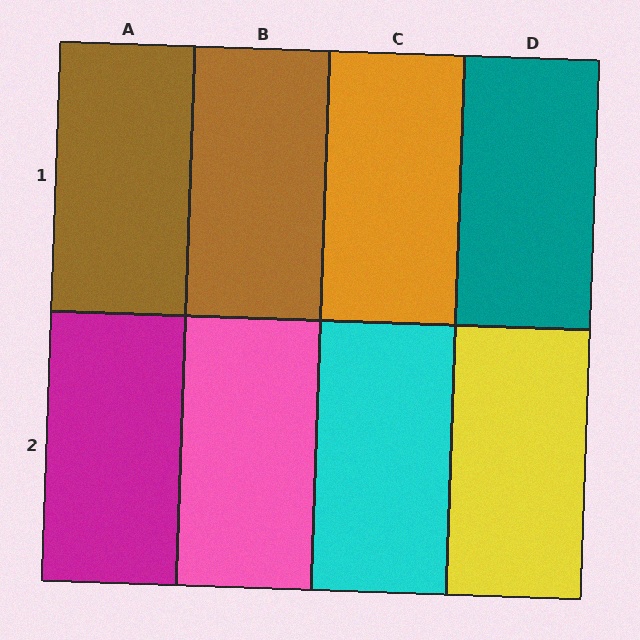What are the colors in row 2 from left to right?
Magenta, pink, cyan, yellow.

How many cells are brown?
2 cells are brown.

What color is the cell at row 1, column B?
Brown.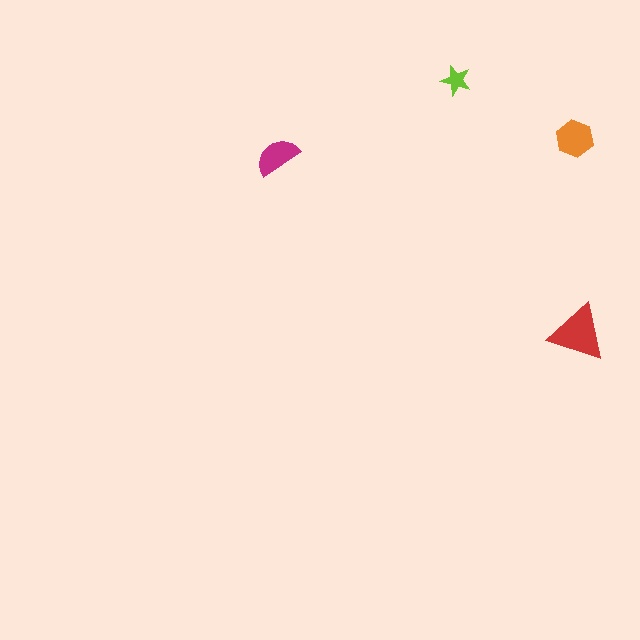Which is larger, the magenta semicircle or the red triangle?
The red triangle.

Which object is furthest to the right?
The red triangle is rightmost.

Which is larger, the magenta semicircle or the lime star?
The magenta semicircle.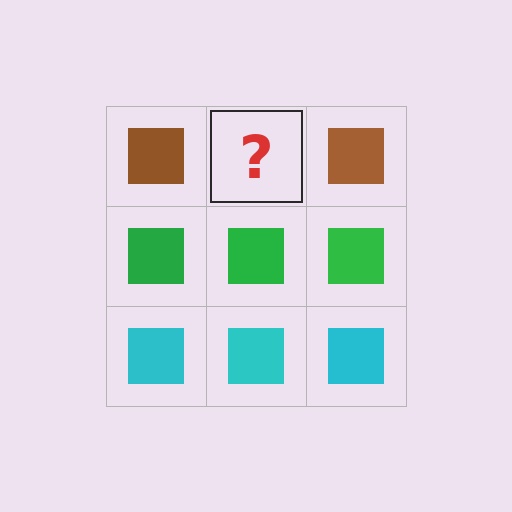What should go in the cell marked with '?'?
The missing cell should contain a brown square.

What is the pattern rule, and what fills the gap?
The rule is that each row has a consistent color. The gap should be filled with a brown square.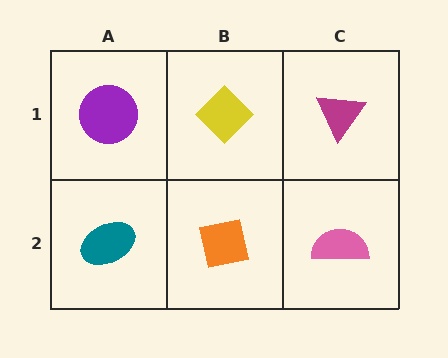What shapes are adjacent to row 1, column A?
A teal ellipse (row 2, column A), a yellow diamond (row 1, column B).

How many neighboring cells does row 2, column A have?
2.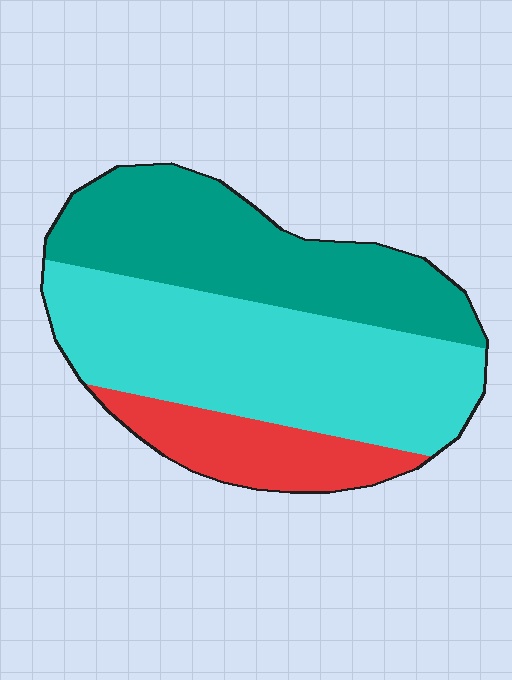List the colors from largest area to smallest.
From largest to smallest: cyan, teal, red.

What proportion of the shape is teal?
Teal covers roughly 35% of the shape.